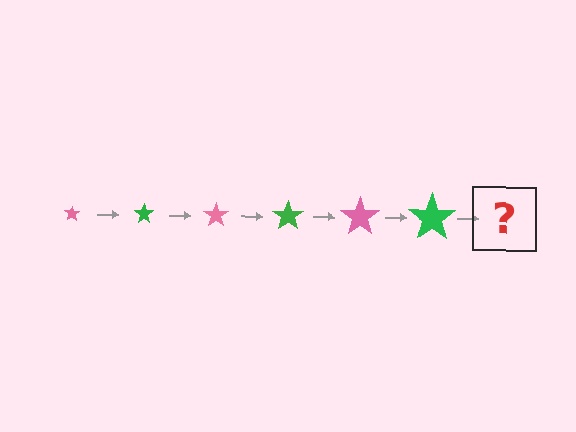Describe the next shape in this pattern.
It should be a pink star, larger than the previous one.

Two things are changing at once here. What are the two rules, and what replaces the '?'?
The two rules are that the star grows larger each step and the color cycles through pink and green. The '?' should be a pink star, larger than the previous one.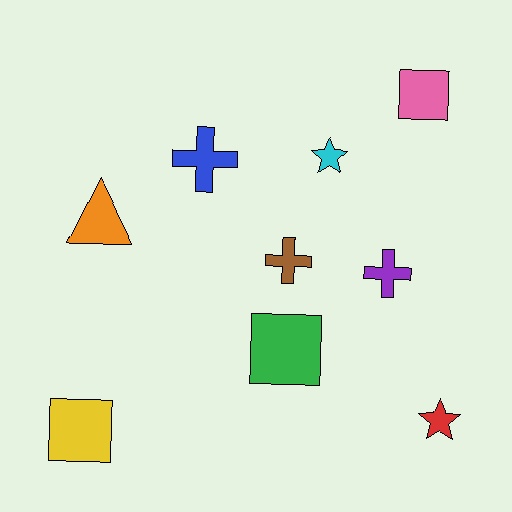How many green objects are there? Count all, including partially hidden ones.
There is 1 green object.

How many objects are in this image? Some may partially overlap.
There are 9 objects.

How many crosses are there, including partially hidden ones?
There are 3 crosses.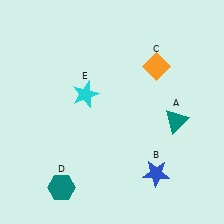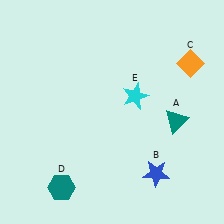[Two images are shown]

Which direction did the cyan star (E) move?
The cyan star (E) moved right.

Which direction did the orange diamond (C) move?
The orange diamond (C) moved right.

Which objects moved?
The objects that moved are: the orange diamond (C), the cyan star (E).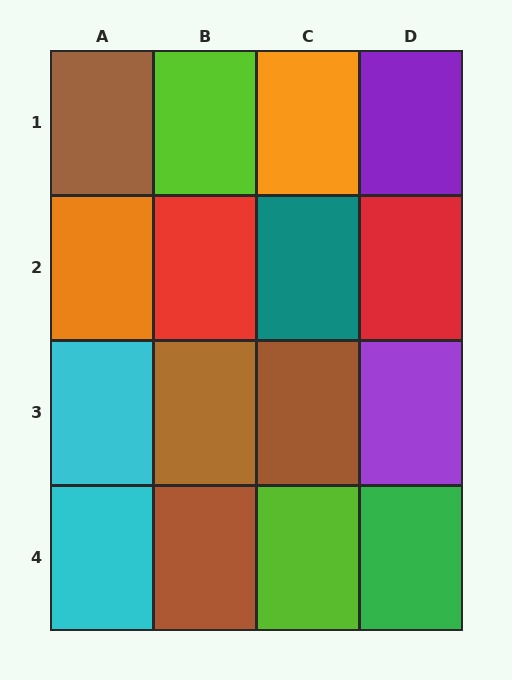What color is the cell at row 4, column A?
Cyan.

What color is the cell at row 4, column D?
Green.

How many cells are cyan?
2 cells are cyan.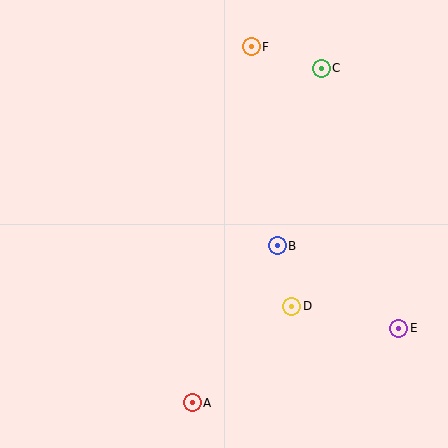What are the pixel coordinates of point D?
Point D is at (292, 306).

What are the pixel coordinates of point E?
Point E is at (399, 328).